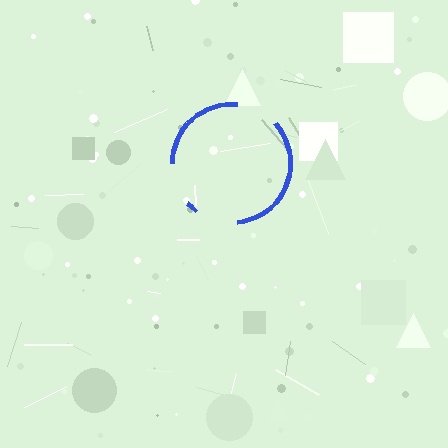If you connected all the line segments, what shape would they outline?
They would outline a circle.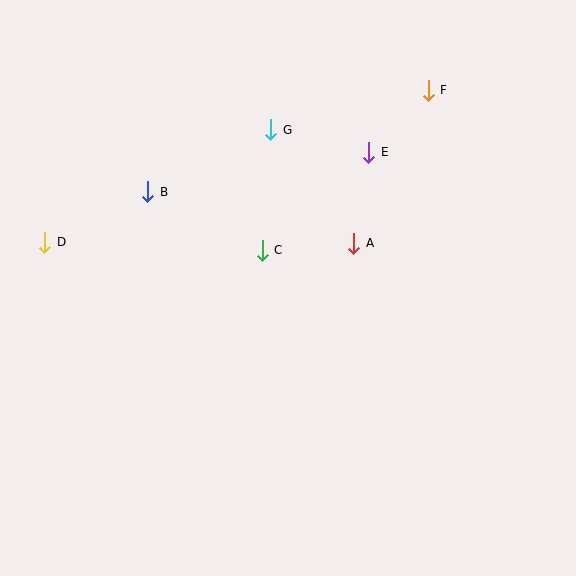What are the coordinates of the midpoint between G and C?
The midpoint between G and C is at (266, 190).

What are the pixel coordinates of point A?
Point A is at (354, 243).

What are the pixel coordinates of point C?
Point C is at (262, 250).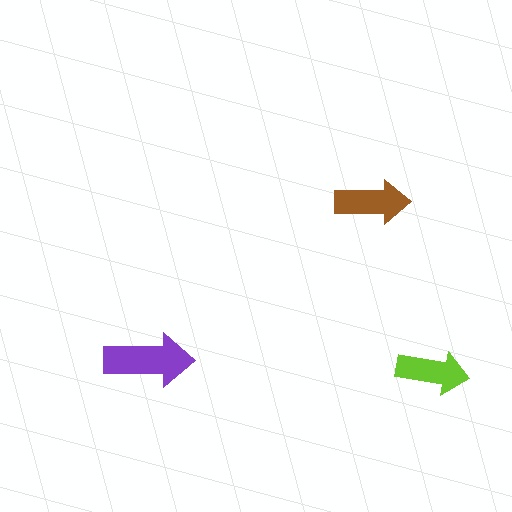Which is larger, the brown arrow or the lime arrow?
The brown one.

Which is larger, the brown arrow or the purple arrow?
The purple one.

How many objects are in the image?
There are 3 objects in the image.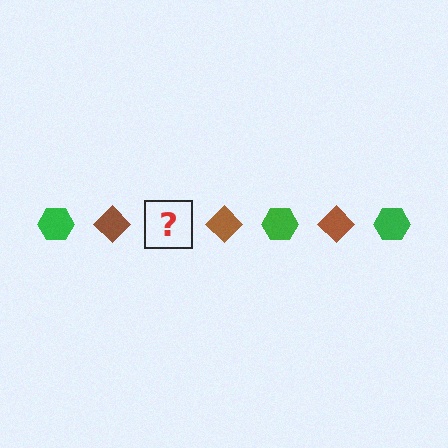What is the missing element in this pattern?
The missing element is a green hexagon.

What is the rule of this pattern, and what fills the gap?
The rule is that the pattern alternates between green hexagon and brown diamond. The gap should be filled with a green hexagon.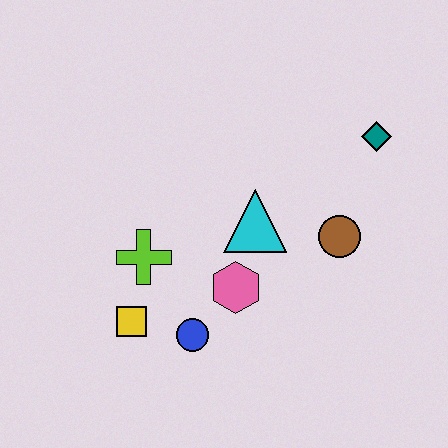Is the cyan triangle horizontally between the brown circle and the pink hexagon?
Yes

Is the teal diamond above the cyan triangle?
Yes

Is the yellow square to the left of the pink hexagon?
Yes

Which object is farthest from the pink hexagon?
The teal diamond is farthest from the pink hexagon.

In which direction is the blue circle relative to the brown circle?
The blue circle is to the left of the brown circle.